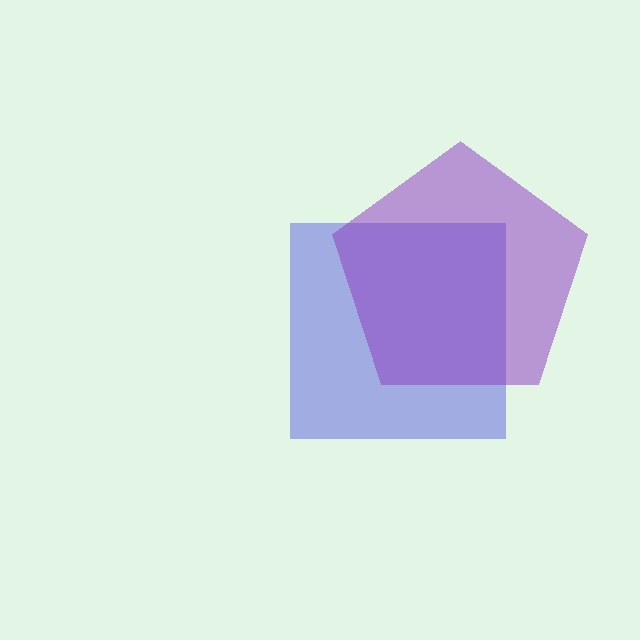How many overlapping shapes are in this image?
There are 2 overlapping shapes in the image.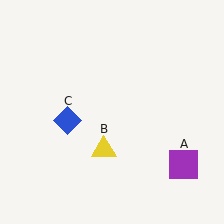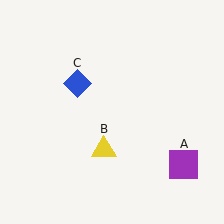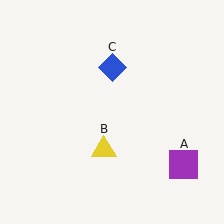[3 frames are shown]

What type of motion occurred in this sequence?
The blue diamond (object C) rotated clockwise around the center of the scene.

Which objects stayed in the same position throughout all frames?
Purple square (object A) and yellow triangle (object B) remained stationary.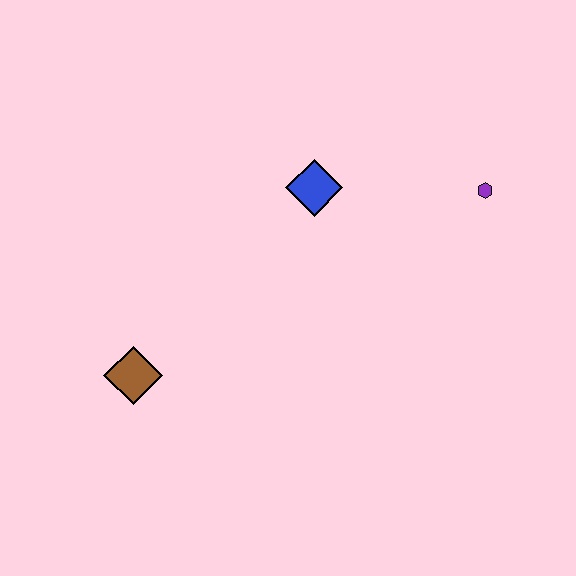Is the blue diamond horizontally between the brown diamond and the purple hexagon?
Yes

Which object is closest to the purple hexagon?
The blue diamond is closest to the purple hexagon.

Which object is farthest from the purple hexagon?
The brown diamond is farthest from the purple hexagon.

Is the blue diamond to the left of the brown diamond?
No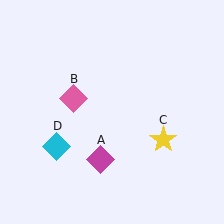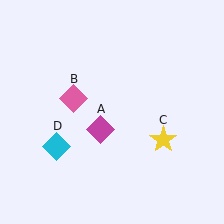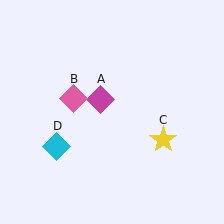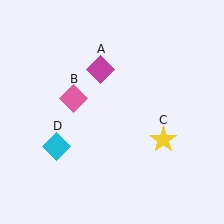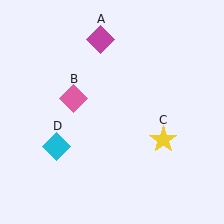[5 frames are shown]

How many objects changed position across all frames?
1 object changed position: magenta diamond (object A).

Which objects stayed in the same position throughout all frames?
Pink diamond (object B) and yellow star (object C) and cyan diamond (object D) remained stationary.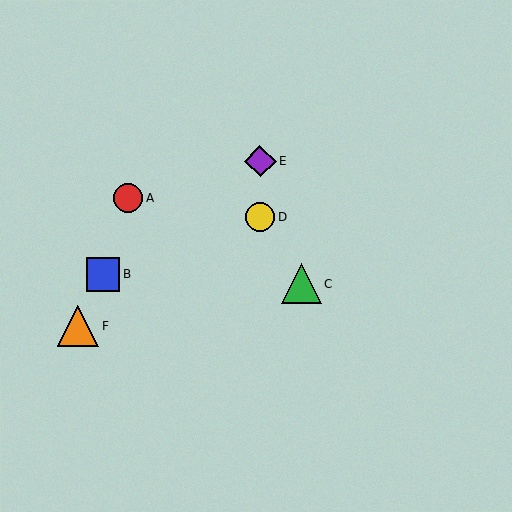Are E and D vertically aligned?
Yes, both are at x≈260.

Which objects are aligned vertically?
Objects D, E are aligned vertically.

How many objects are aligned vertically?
2 objects (D, E) are aligned vertically.